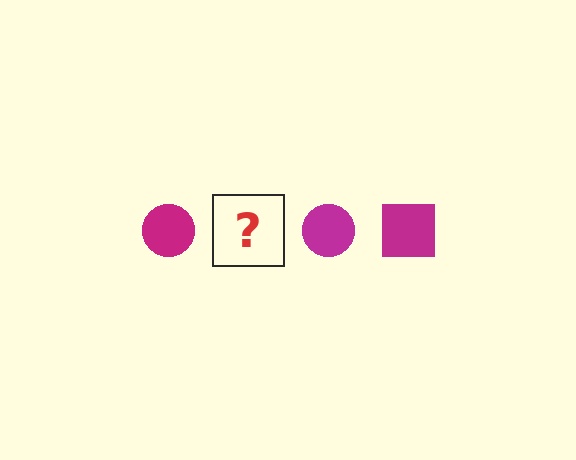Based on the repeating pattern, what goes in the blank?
The blank should be a magenta square.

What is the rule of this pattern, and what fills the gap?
The rule is that the pattern cycles through circle, square shapes in magenta. The gap should be filled with a magenta square.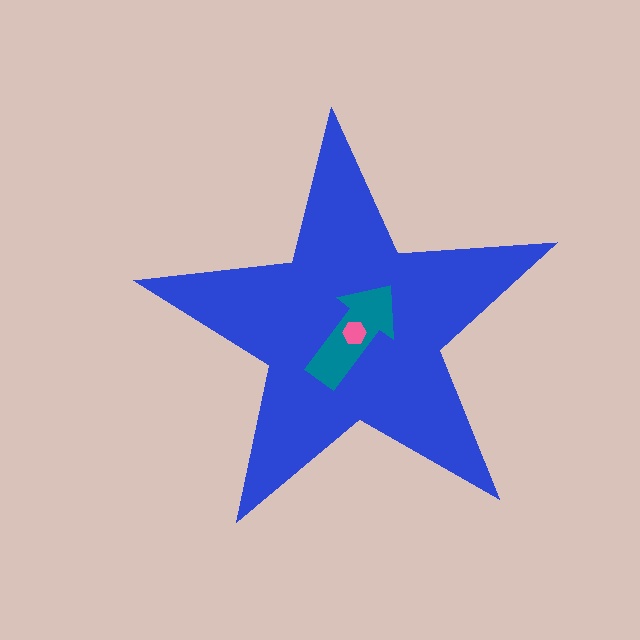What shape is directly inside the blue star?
The teal arrow.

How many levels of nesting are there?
3.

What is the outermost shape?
The blue star.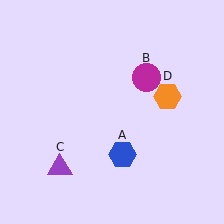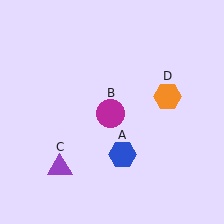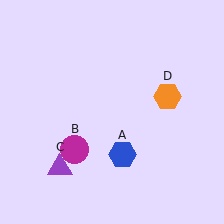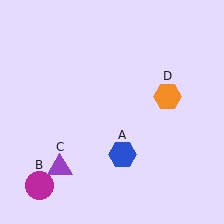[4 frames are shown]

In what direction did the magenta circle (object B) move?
The magenta circle (object B) moved down and to the left.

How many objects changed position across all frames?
1 object changed position: magenta circle (object B).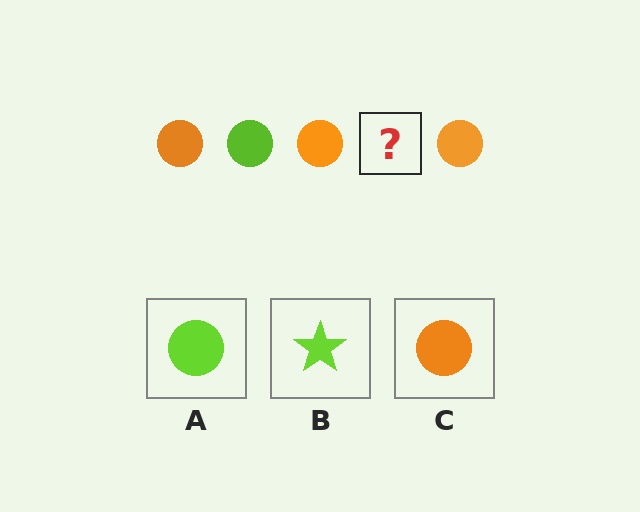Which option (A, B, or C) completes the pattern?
A.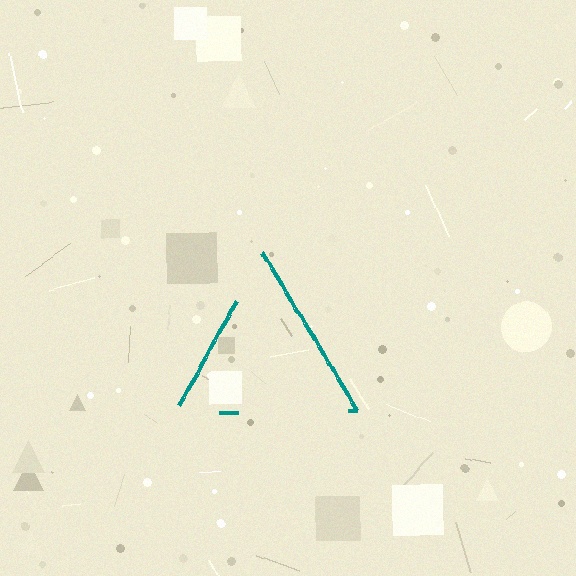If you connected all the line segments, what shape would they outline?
They would outline a triangle.